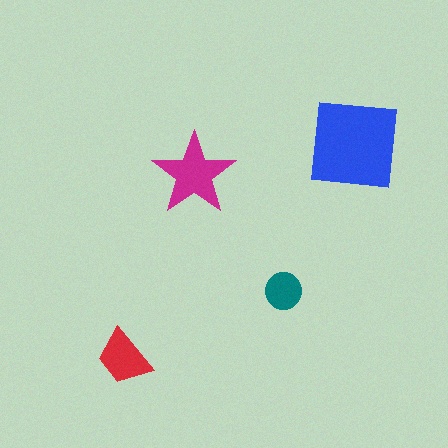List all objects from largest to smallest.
The blue square, the magenta star, the red trapezoid, the teal circle.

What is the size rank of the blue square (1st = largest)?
1st.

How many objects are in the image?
There are 4 objects in the image.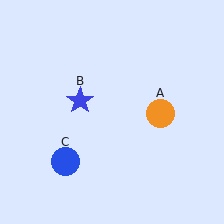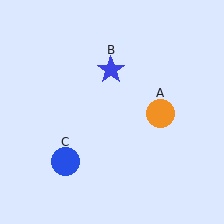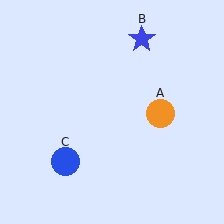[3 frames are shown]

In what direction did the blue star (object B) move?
The blue star (object B) moved up and to the right.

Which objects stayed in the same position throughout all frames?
Orange circle (object A) and blue circle (object C) remained stationary.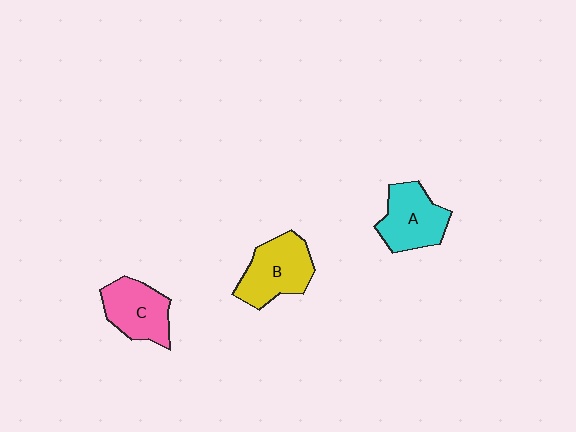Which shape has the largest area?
Shape B (yellow).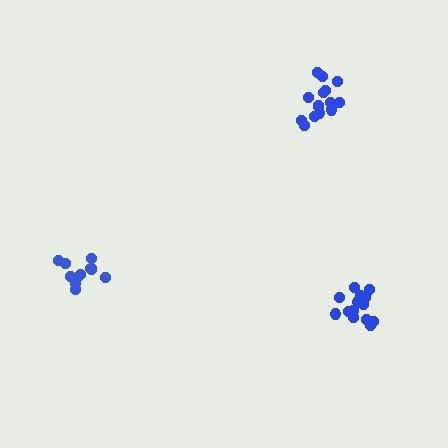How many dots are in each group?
Group 1: 16 dots, Group 2: 12 dots, Group 3: 14 dots (42 total).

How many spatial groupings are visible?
There are 3 spatial groupings.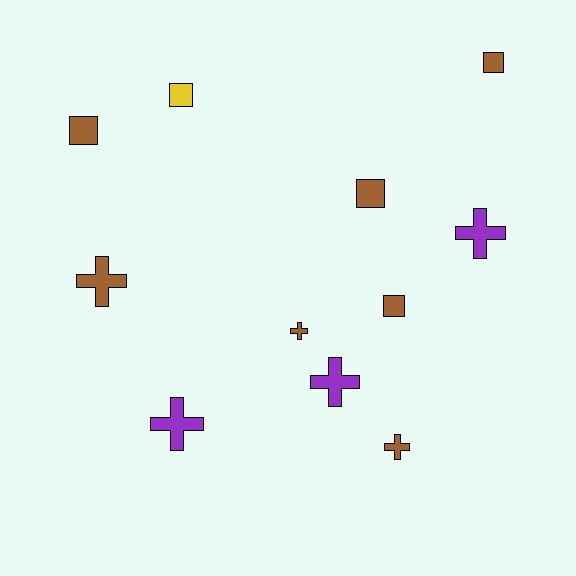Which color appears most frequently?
Brown, with 7 objects.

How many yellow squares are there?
There is 1 yellow square.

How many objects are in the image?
There are 11 objects.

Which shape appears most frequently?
Cross, with 6 objects.